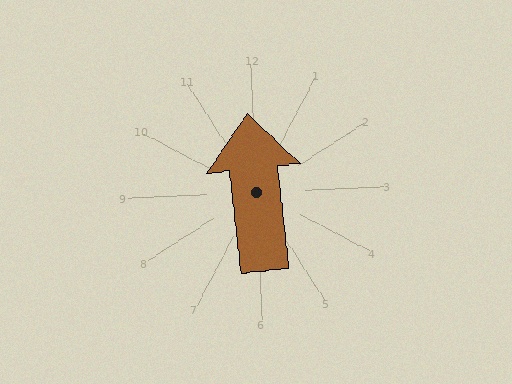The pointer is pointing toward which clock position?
Roughly 12 o'clock.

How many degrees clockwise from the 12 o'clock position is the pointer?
Approximately 356 degrees.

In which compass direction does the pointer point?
North.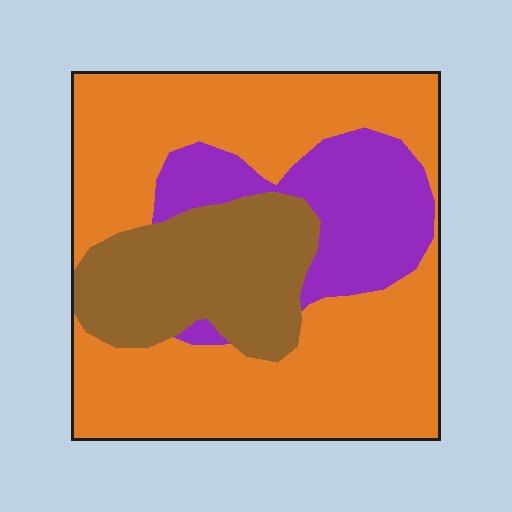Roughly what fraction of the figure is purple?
Purple covers roughly 20% of the figure.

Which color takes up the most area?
Orange, at roughly 60%.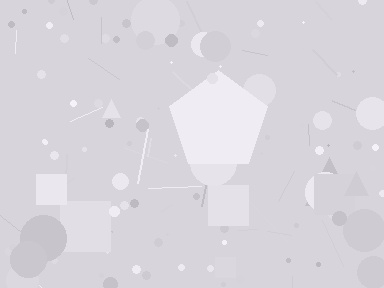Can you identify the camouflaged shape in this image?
The camouflaged shape is a pentagon.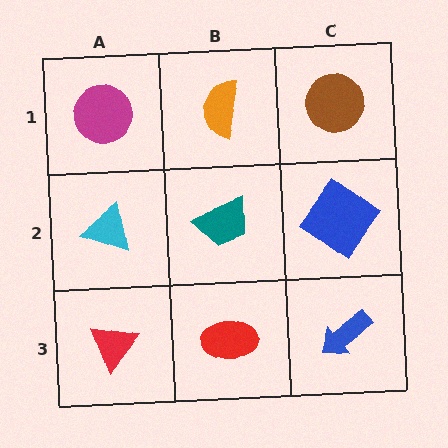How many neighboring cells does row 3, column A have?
2.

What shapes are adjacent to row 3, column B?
A teal trapezoid (row 2, column B), a red triangle (row 3, column A), a blue arrow (row 3, column C).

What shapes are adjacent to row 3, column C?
A blue diamond (row 2, column C), a red ellipse (row 3, column B).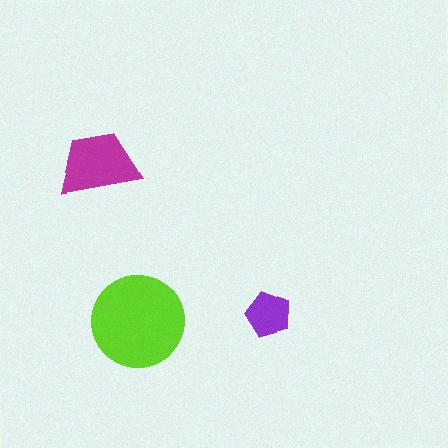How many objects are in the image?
There are 3 objects in the image.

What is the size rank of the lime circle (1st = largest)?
1st.